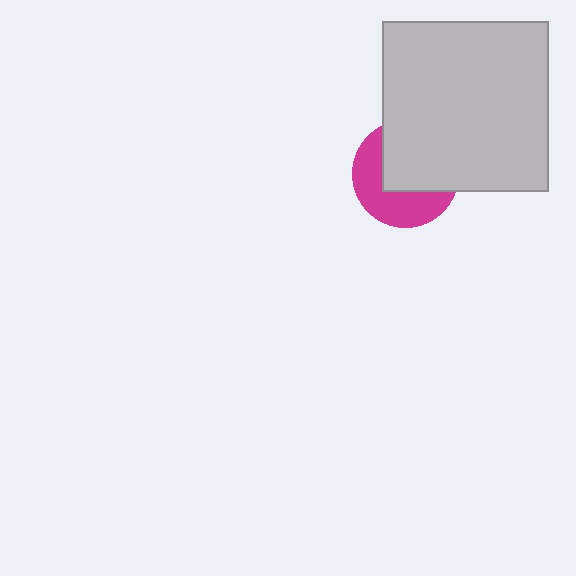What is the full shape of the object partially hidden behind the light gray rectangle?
The partially hidden object is a magenta circle.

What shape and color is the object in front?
The object in front is a light gray rectangle.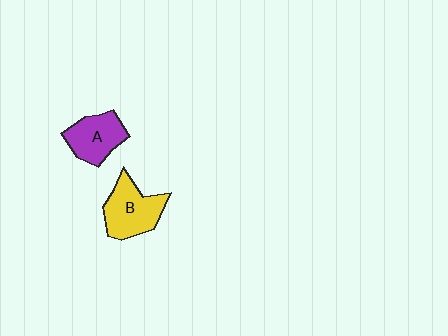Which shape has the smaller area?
Shape A (purple).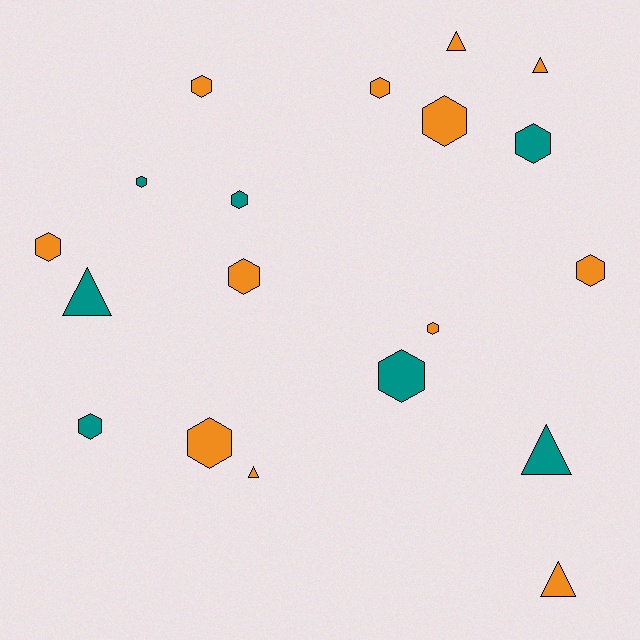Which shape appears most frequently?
Hexagon, with 13 objects.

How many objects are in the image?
There are 19 objects.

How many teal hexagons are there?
There are 5 teal hexagons.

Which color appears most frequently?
Orange, with 12 objects.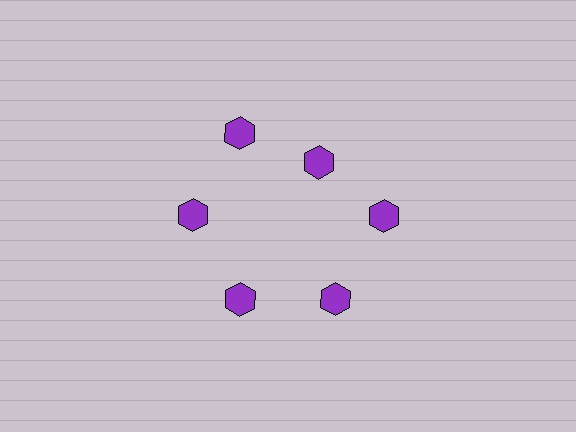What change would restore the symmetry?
The symmetry would be restored by moving it outward, back onto the ring so that all 6 hexagons sit at equal angles and equal distance from the center.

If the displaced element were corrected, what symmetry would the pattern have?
It would have 6-fold rotational symmetry — the pattern would map onto itself every 60 degrees.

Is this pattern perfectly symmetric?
No. The 6 purple hexagons are arranged in a ring, but one element near the 1 o'clock position is pulled inward toward the center, breaking the 6-fold rotational symmetry.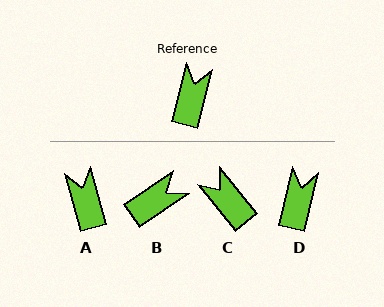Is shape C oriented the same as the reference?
No, it is off by about 53 degrees.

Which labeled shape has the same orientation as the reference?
D.